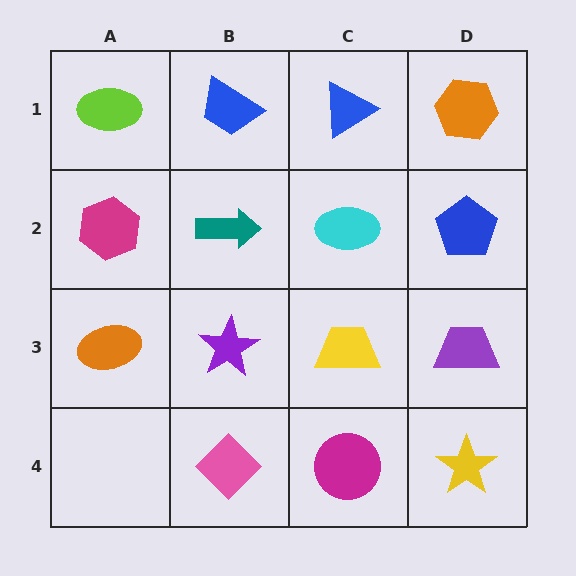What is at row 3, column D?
A purple trapezoid.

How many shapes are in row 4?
3 shapes.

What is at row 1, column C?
A blue triangle.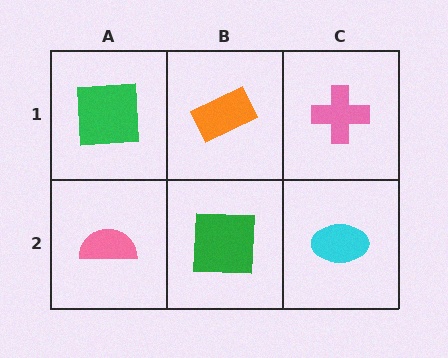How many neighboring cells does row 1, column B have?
3.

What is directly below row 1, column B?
A green square.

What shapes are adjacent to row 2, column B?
An orange rectangle (row 1, column B), a pink semicircle (row 2, column A), a cyan ellipse (row 2, column C).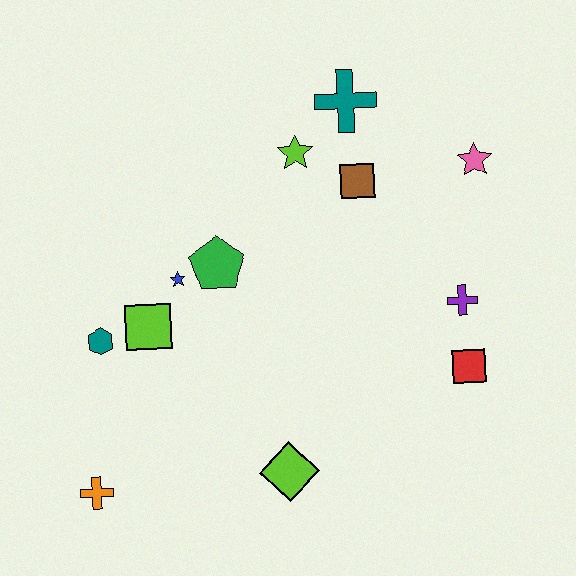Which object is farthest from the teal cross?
The orange cross is farthest from the teal cross.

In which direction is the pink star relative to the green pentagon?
The pink star is to the right of the green pentagon.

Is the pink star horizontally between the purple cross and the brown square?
No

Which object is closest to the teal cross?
The lime star is closest to the teal cross.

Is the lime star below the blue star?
No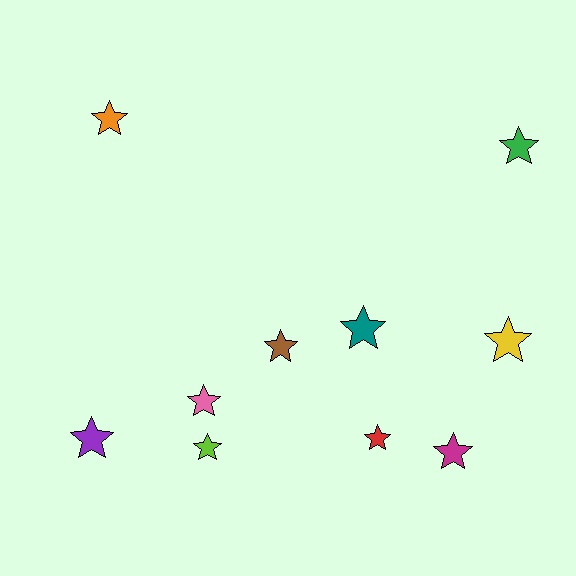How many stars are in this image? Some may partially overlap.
There are 10 stars.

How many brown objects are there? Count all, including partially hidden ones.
There is 1 brown object.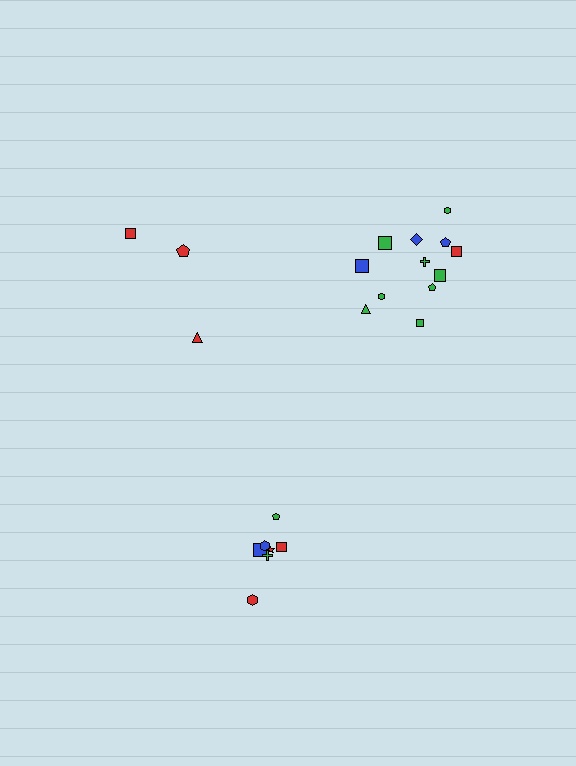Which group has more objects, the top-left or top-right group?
The top-right group.